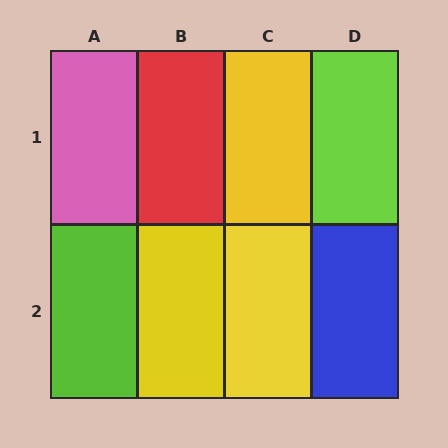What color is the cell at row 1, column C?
Yellow.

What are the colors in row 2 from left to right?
Lime, yellow, yellow, blue.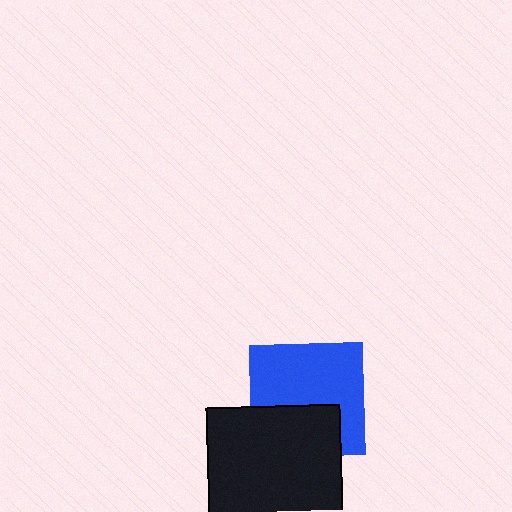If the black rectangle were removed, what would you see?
You would see the complete blue square.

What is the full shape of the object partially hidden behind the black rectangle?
The partially hidden object is a blue square.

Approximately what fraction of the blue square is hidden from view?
Roughly 37% of the blue square is hidden behind the black rectangle.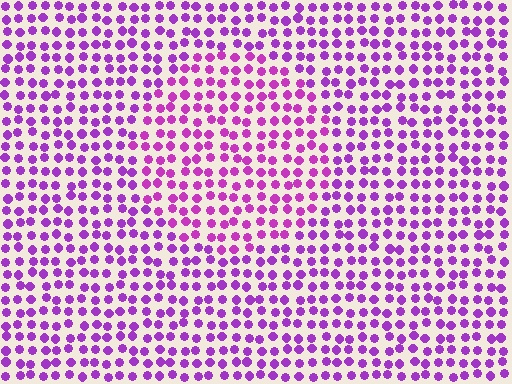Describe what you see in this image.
The image is filled with small purple elements in a uniform arrangement. A circle-shaped region is visible where the elements are tinted to a slightly different hue, forming a subtle color boundary.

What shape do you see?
I see a circle.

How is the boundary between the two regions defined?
The boundary is defined purely by a slight shift in hue (about 18 degrees). Spacing, size, and orientation are identical on both sides.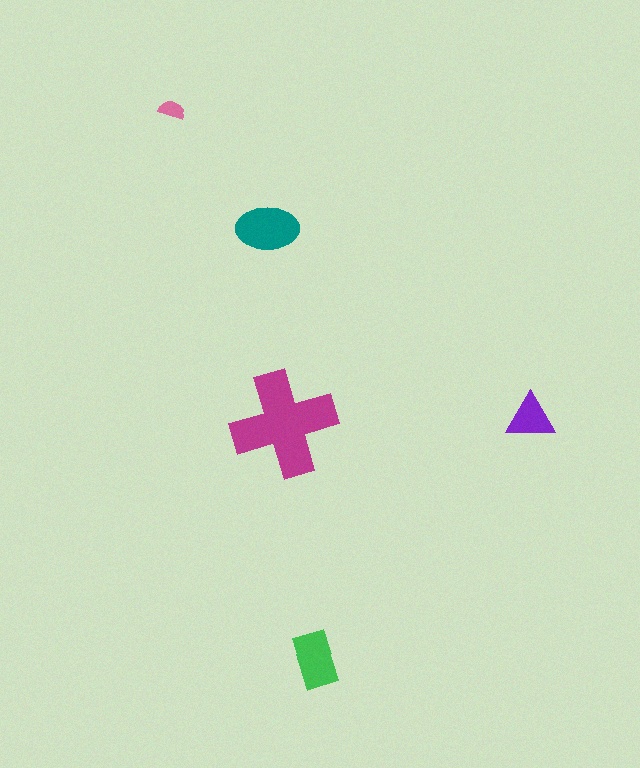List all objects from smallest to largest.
The pink semicircle, the purple triangle, the green rectangle, the teal ellipse, the magenta cross.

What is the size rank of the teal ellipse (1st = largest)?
2nd.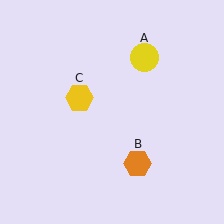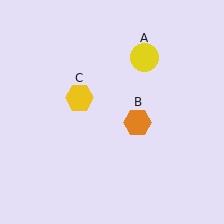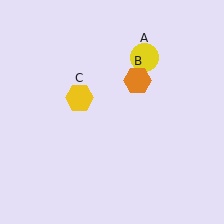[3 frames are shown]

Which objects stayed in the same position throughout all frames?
Yellow circle (object A) and yellow hexagon (object C) remained stationary.